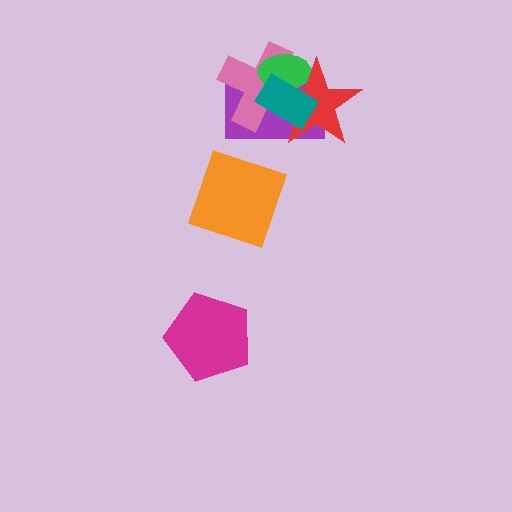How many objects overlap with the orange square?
0 objects overlap with the orange square.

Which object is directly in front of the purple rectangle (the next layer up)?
The pink cross is directly in front of the purple rectangle.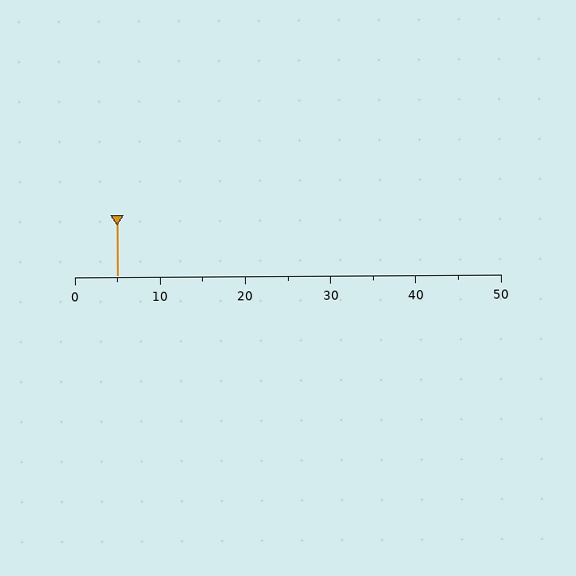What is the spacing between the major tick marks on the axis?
The major ticks are spaced 10 apart.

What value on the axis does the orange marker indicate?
The marker indicates approximately 5.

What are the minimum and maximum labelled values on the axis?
The axis runs from 0 to 50.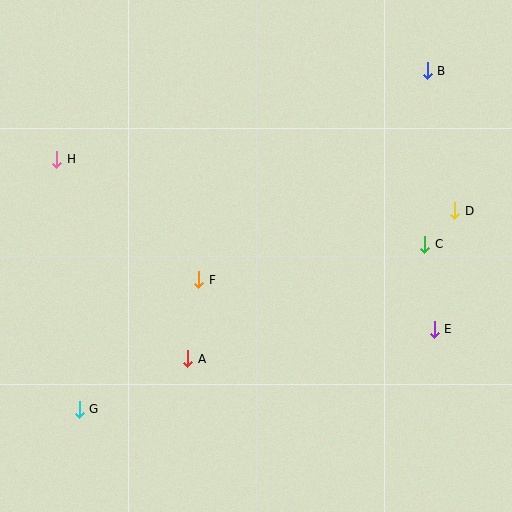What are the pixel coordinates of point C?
Point C is at (425, 244).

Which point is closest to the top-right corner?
Point B is closest to the top-right corner.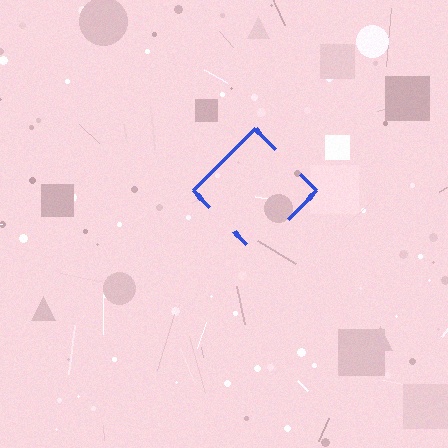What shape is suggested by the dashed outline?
The dashed outline suggests a diamond.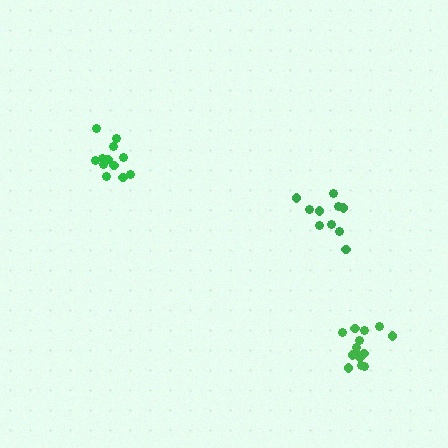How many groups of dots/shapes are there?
There are 3 groups.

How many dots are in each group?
Group 1: 12 dots, Group 2: 10 dots, Group 3: 14 dots (36 total).